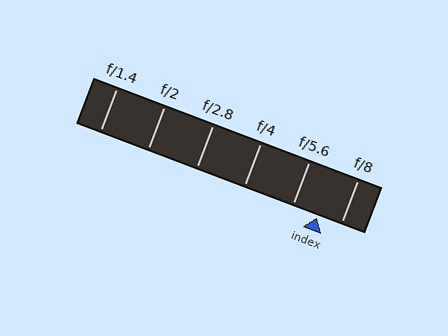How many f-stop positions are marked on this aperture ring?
There are 6 f-stop positions marked.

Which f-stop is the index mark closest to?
The index mark is closest to f/8.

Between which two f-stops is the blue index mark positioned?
The index mark is between f/5.6 and f/8.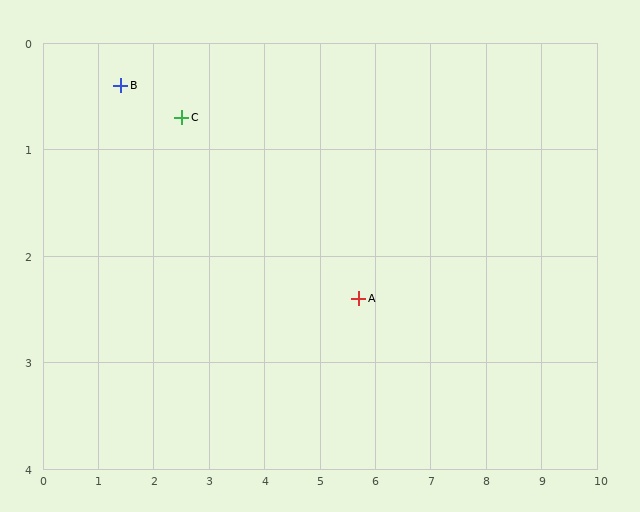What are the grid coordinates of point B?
Point B is at approximately (1.4, 0.4).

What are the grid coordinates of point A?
Point A is at approximately (5.7, 2.4).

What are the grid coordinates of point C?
Point C is at approximately (2.5, 0.7).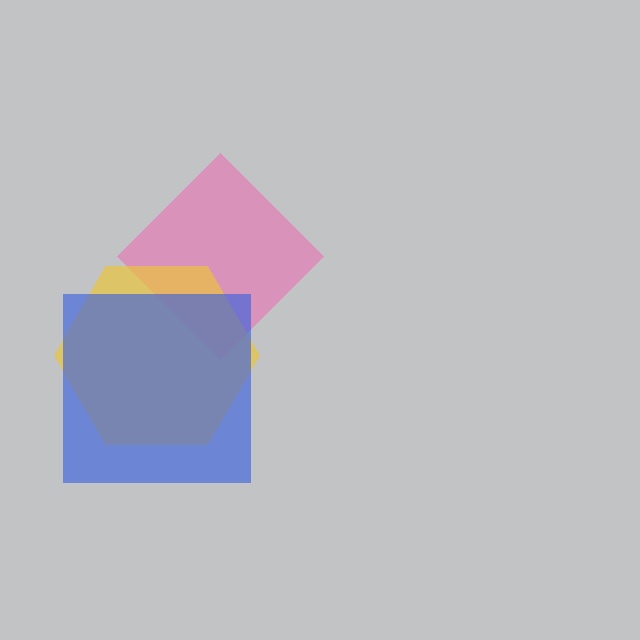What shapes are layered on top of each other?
The layered shapes are: a pink diamond, a yellow hexagon, a blue square.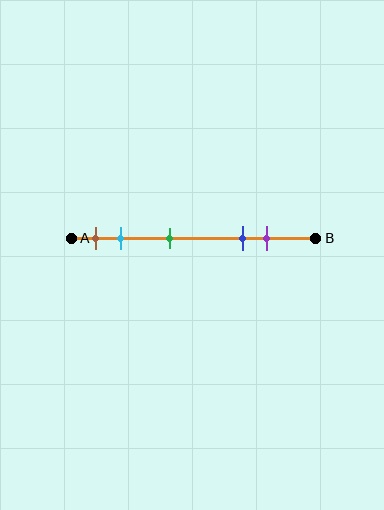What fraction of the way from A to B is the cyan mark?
The cyan mark is approximately 20% (0.2) of the way from A to B.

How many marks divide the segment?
There are 5 marks dividing the segment.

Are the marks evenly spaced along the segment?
No, the marks are not evenly spaced.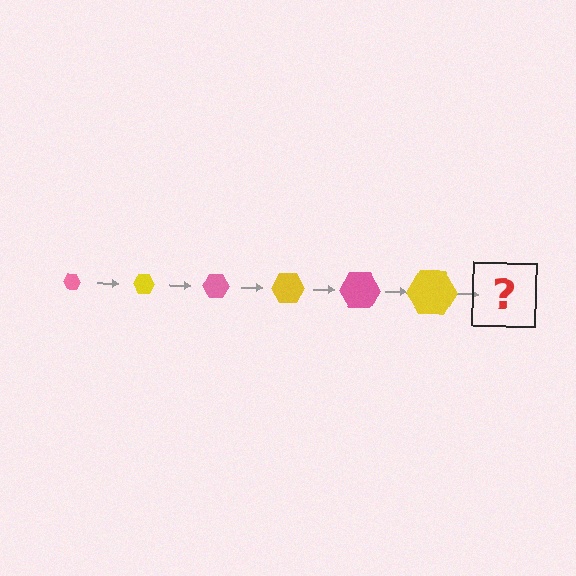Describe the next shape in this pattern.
It should be a pink hexagon, larger than the previous one.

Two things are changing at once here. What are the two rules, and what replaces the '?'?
The two rules are that the hexagon grows larger each step and the color cycles through pink and yellow. The '?' should be a pink hexagon, larger than the previous one.